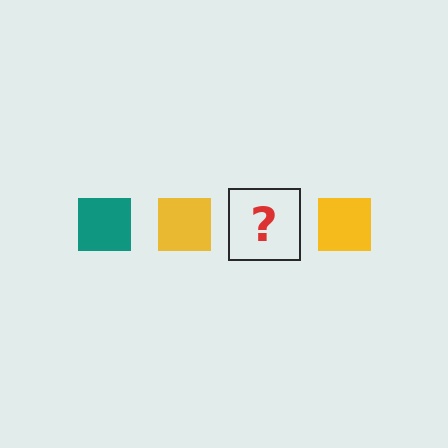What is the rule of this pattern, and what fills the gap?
The rule is that the pattern cycles through teal, yellow squares. The gap should be filled with a teal square.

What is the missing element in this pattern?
The missing element is a teal square.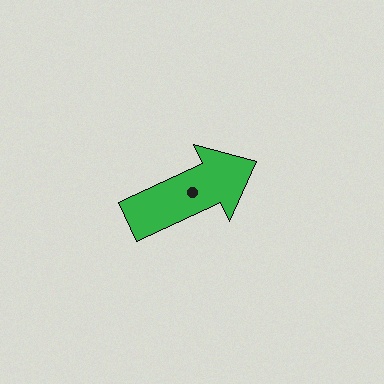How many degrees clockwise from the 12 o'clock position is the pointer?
Approximately 65 degrees.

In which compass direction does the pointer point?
Northeast.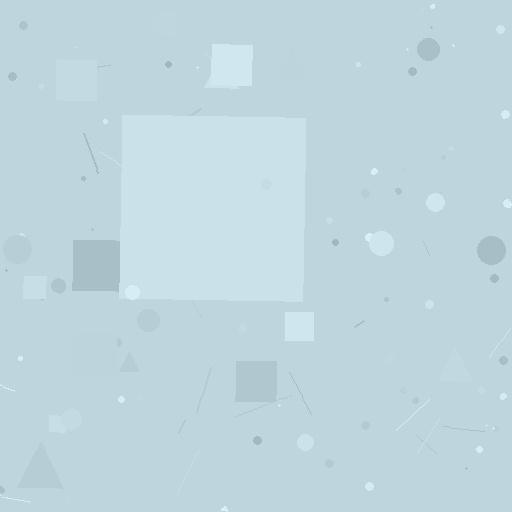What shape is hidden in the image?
A square is hidden in the image.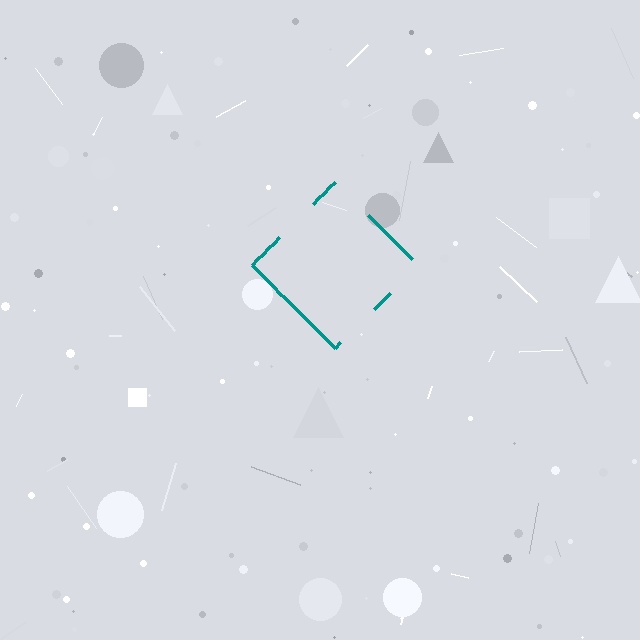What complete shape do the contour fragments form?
The contour fragments form a diamond.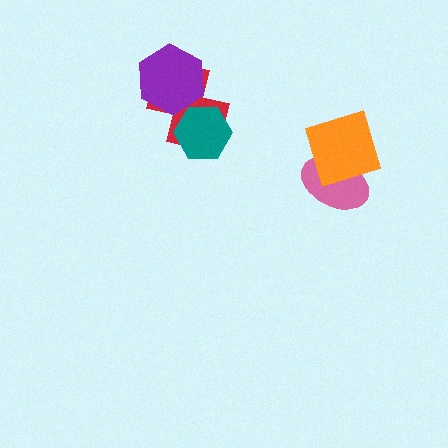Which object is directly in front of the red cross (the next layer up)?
The purple hexagon is directly in front of the red cross.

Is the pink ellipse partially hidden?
Yes, it is partially covered by another shape.